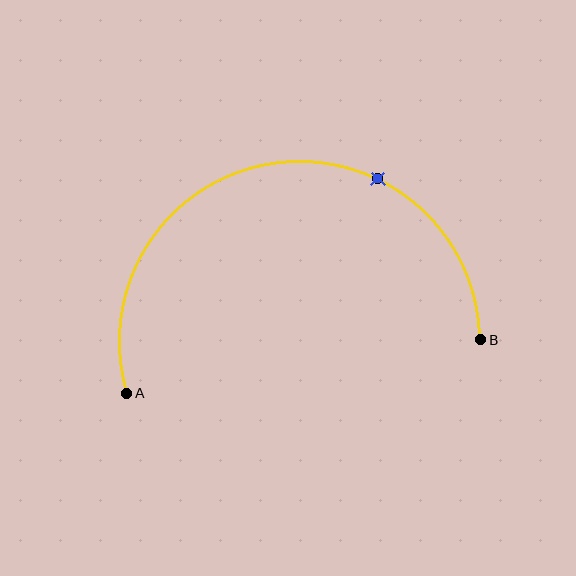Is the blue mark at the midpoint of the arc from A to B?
No. The blue mark lies on the arc but is closer to endpoint B. The arc midpoint would be at the point on the curve equidistant along the arc from both A and B.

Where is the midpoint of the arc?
The arc midpoint is the point on the curve farthest from the straight line joining A and B. It sits above that line.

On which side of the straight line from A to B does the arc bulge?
The arc bulges above the straight line connecting A and B.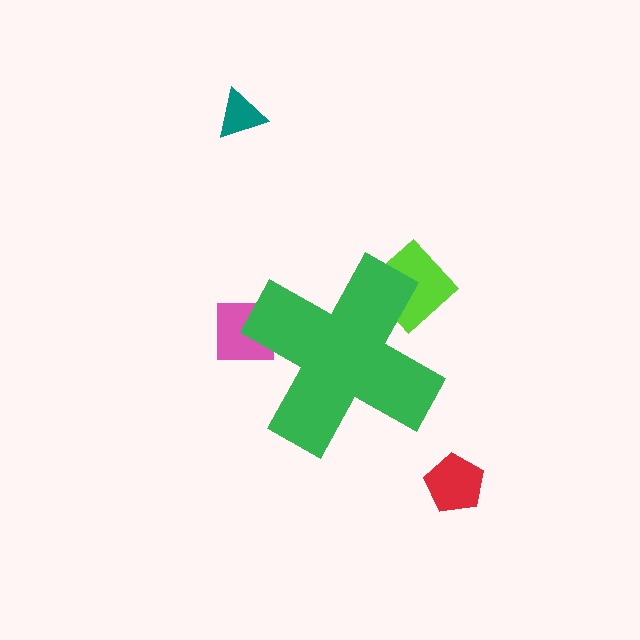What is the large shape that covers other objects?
A green cross.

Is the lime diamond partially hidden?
Yes, the lime diamond is partially hidden behind the green cross.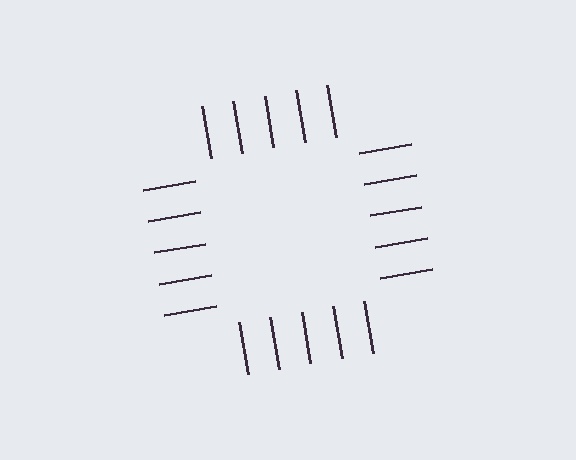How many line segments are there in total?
20 — 5 along each of the 4 edges.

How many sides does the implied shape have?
4 sides — the line-ends trace a square.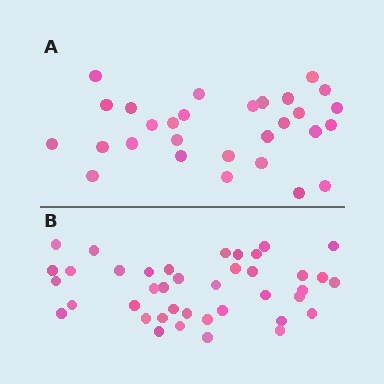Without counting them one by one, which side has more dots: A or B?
Region B (the bottom region) has more dots.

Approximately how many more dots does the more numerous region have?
Region B has roughly 12 or so more dots than region A.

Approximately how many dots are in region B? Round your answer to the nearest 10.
About 40 dots.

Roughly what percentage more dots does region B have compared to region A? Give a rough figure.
About 40% more.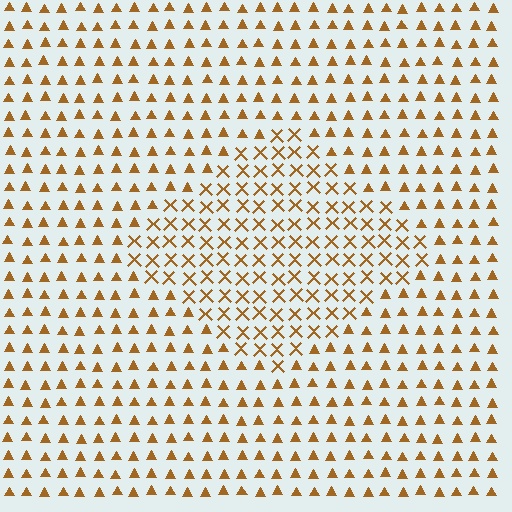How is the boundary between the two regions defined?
The boundary is defined by a change in element shape: X marks inside vs. triangles outside. All elements share the same color and spacing.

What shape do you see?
I see a diamond.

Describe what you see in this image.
The image is filled with small brown elements arranged in a uniform grid. A diamond-shaped region contains X marks, while the surrounding area contains triangles. The boundary is defined purely by the change in element shape.